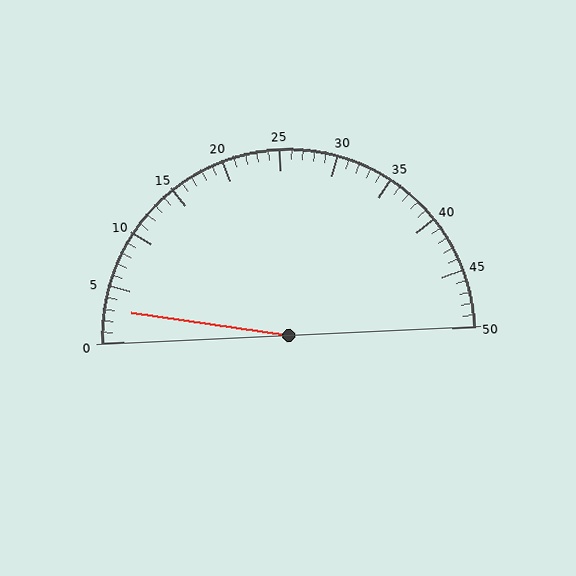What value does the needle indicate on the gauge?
The needle indicates approximately 3.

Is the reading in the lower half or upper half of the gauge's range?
The reading is in the lower half of the range (0 to 50).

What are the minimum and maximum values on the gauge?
The gauge ranges from 0 to 50.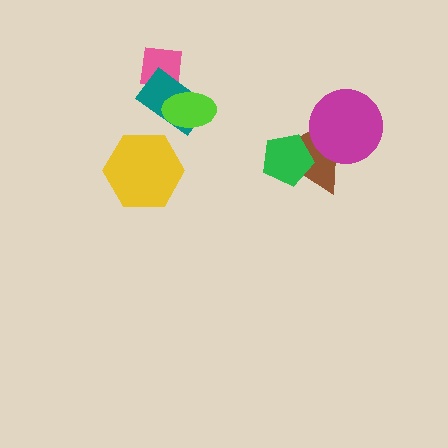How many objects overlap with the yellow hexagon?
0 objects overlap with the yellow hexagon.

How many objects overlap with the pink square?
1 object overlaps with the pink square.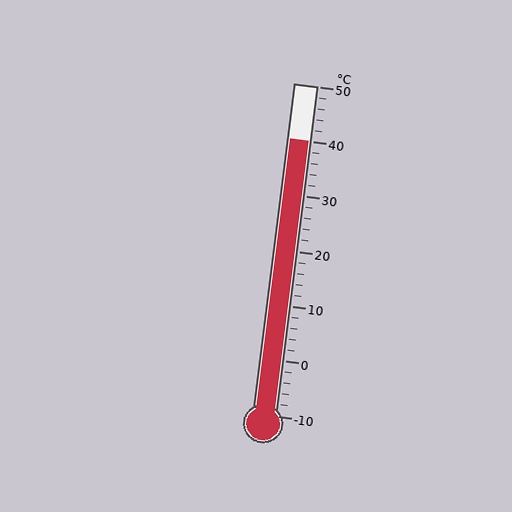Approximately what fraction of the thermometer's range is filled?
The thermometer is filled to approximately 85% of its range.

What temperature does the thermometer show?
The thermometer shows approximately 40°C.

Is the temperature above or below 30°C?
The temperature is above 30°C.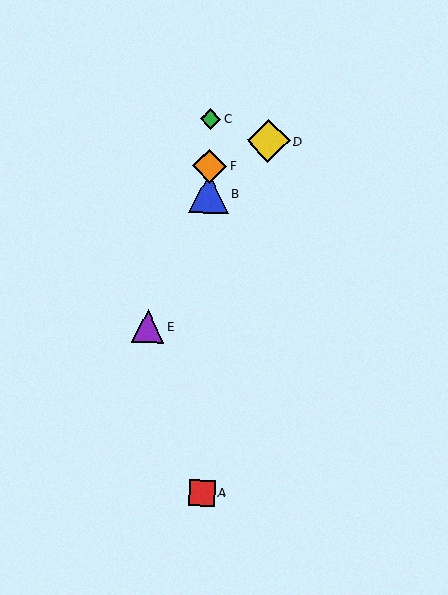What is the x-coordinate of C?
Object C is at x≈211.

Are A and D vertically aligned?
No, A is at x≈202 and D is at x≈268.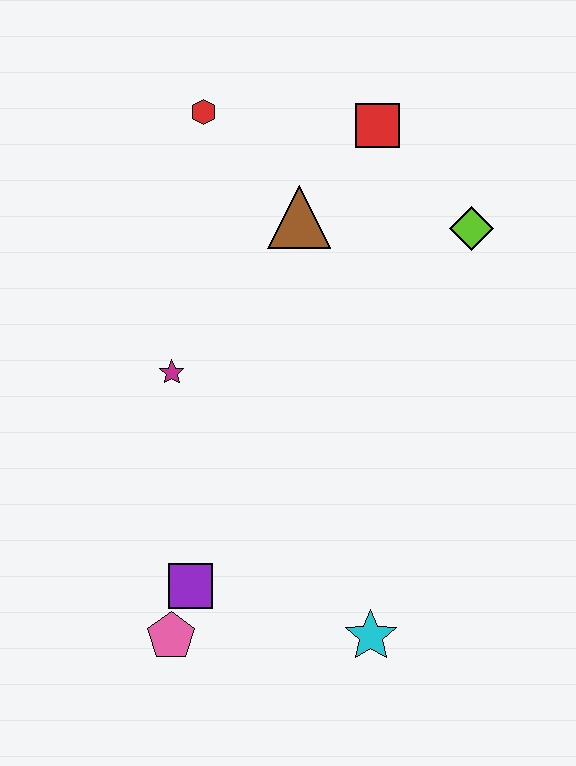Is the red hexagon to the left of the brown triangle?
Yes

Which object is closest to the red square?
The brown triangle is closest to the red square.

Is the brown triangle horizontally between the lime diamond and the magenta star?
Yes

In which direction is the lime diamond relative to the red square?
The lime diamond is below the red square.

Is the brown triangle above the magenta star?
Yes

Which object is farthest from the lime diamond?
The pink pentagon is farthest from the lime diamond.